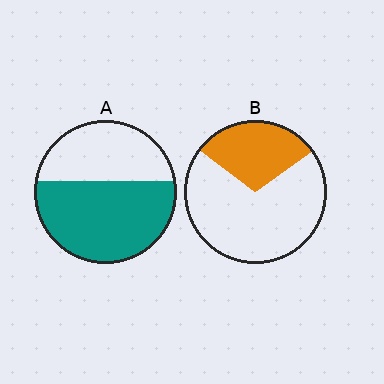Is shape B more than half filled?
No.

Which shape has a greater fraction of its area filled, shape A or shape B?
Shape A.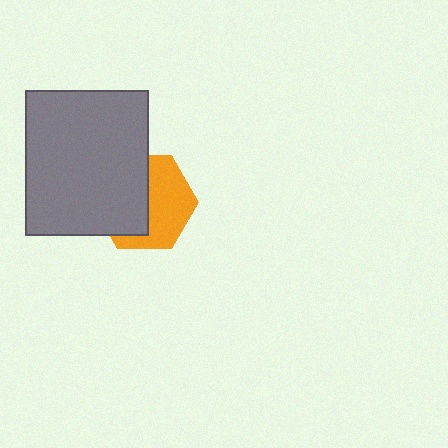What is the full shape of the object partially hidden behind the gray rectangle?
The partially hidden object is an orange hexagon.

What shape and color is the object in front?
The object in front is a gray rectangle.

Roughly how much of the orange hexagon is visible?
About half of it is visible (roughly 50%).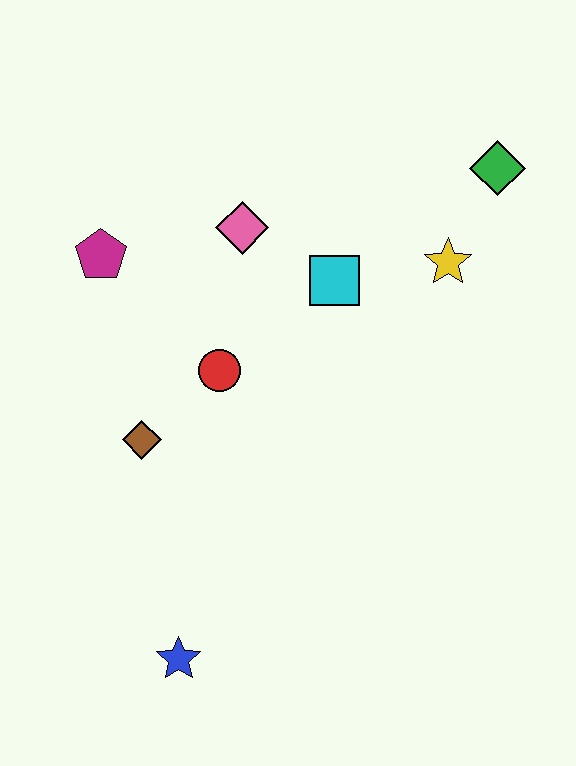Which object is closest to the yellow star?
The green diamond is closest to the yellow star.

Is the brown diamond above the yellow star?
No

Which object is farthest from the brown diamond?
The green diamond is farthest from the brown diamond.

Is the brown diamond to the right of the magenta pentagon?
Yes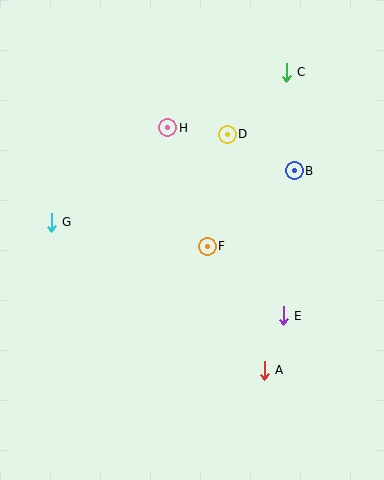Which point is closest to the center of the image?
Point F at (207, 246) is closest to the center.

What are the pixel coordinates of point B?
Point B is at (294, 171).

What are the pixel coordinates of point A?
Point A is at (264, 370).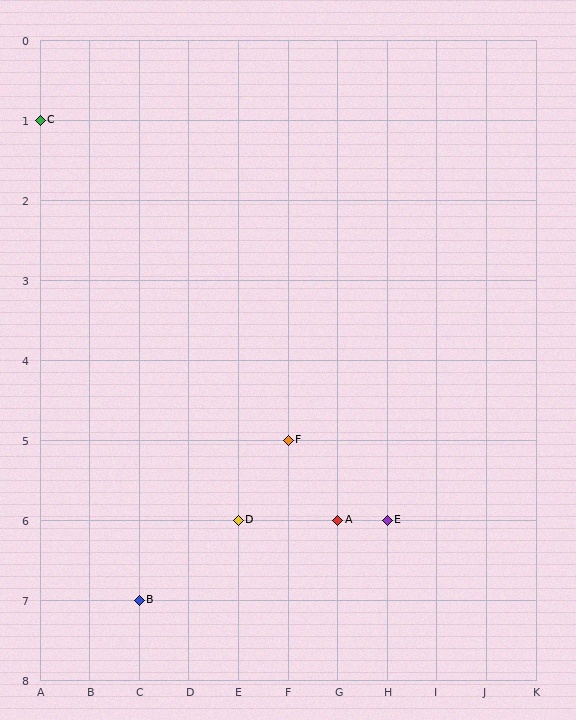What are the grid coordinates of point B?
Point B is at grid coordinates (C, 7).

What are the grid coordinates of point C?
Point C is at grid coordinates (A, 1).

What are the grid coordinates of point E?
Point E is at grid coordinates (H, 6).